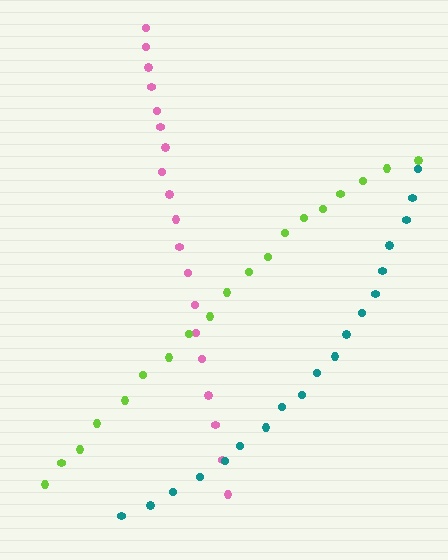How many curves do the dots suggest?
There are 3 distinct paths.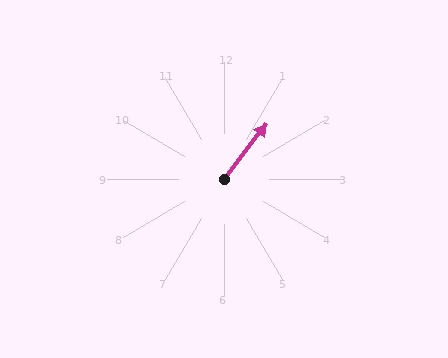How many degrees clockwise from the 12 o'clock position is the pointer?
Approximately 37 degrees.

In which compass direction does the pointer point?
Northeast.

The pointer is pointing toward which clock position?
Roughly 1 o'clock.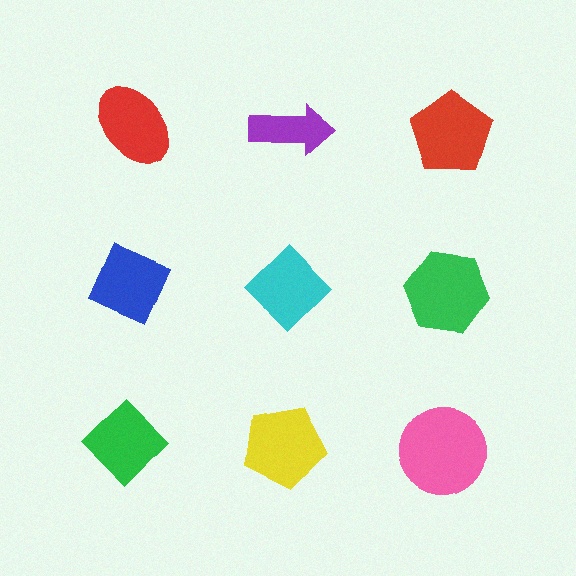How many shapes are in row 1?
3 shapes.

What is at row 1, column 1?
A red ellipse.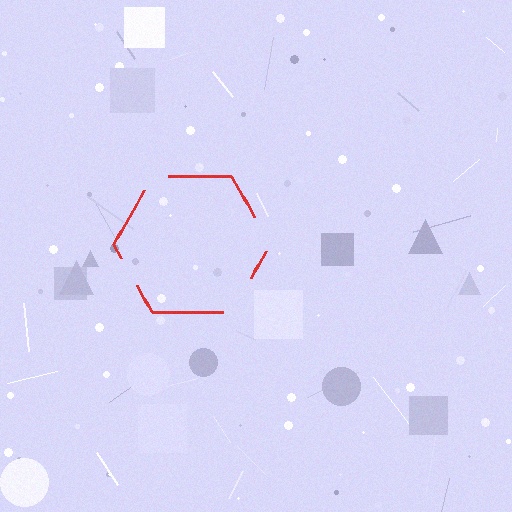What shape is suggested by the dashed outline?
The dashed outline suggests a hexagon.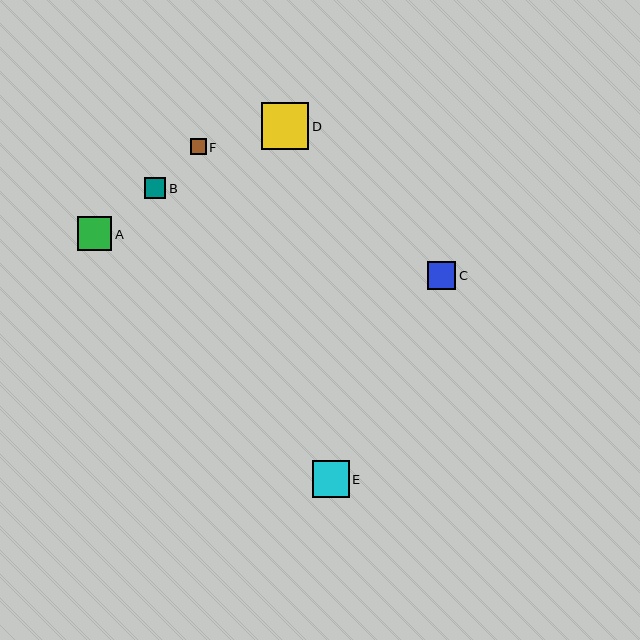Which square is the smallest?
Square F is the smallest with a size of approximately 16 pixels.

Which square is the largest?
Square D is the largest with a size of approximately 47 pixels.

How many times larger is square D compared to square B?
Square D is approximately 2.2 times the size of square B.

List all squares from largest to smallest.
From largest to smallest: D, E, A, C, B, F.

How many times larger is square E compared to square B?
Square E is approximately 1.8 times the size of square B.